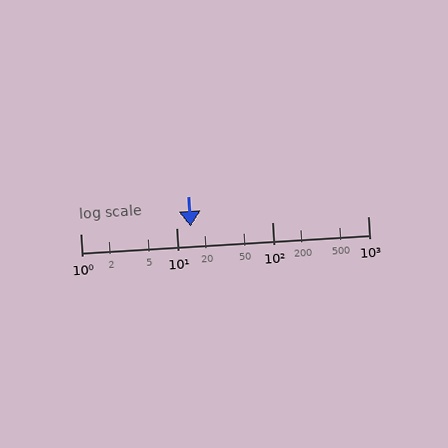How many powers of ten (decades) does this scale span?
The scale spans 3 decades, from 1 to 1000.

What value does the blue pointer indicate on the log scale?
The pointer indicates approximately 14.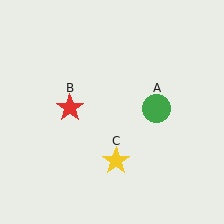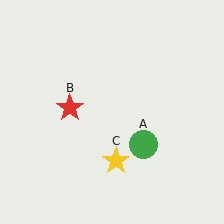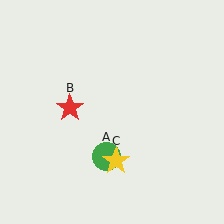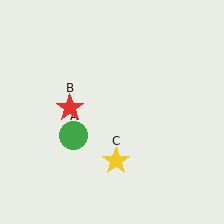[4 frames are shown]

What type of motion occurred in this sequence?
The green circle (object A) rotated clockwise around the center of the scene.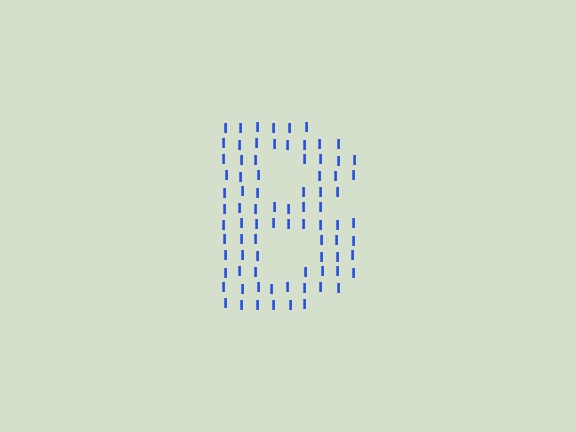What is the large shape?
The large shape is the letter B.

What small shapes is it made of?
It is made of small letter I's.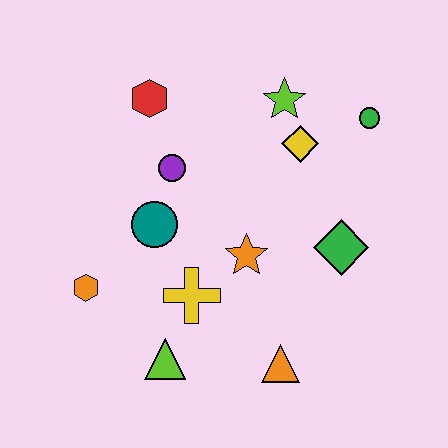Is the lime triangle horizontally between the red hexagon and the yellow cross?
Yes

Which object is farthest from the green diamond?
The orange hexagon is farthest from the green diamond.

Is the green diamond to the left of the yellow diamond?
No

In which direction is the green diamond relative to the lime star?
The green diamond is below the lime star.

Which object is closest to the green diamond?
The orange star is closest to the green diamond.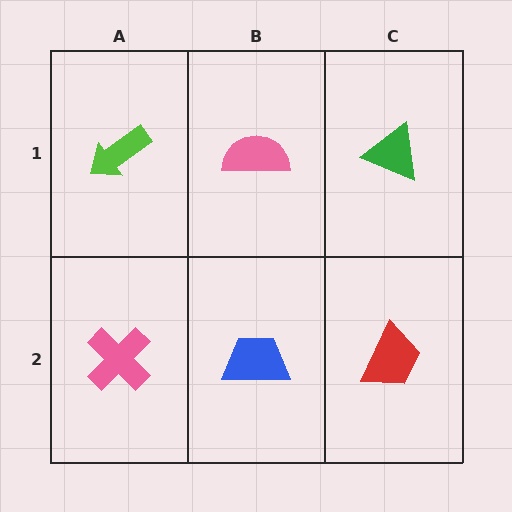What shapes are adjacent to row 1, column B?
A blue trapezoid (row 2, column B), a lime arrow (row 1, column A), a green triangle (row 1, column C).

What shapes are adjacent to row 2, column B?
A pink semicircle (row 1, column B), a pink cross (row 2, column A), a red trapezoid (row 2, column C).